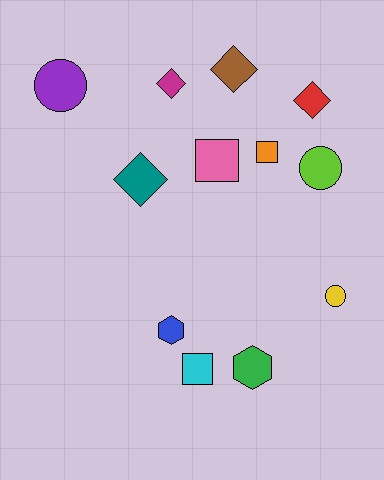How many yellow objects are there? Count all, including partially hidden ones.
There is 1 yellow object.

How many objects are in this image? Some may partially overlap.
There are 12 objects.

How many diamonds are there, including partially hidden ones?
There are 4 diamonds.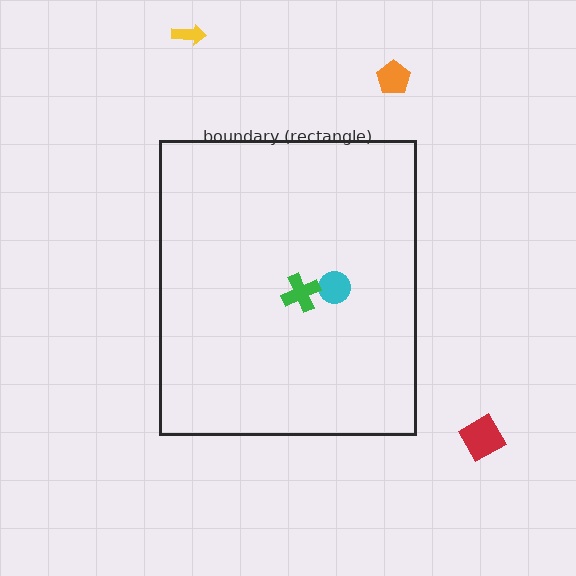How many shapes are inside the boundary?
2 inside, 3 outside.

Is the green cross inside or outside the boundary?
Inside.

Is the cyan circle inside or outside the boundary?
Inside.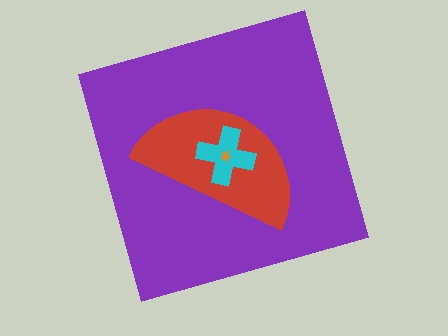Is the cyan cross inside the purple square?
Yes.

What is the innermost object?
The orange star.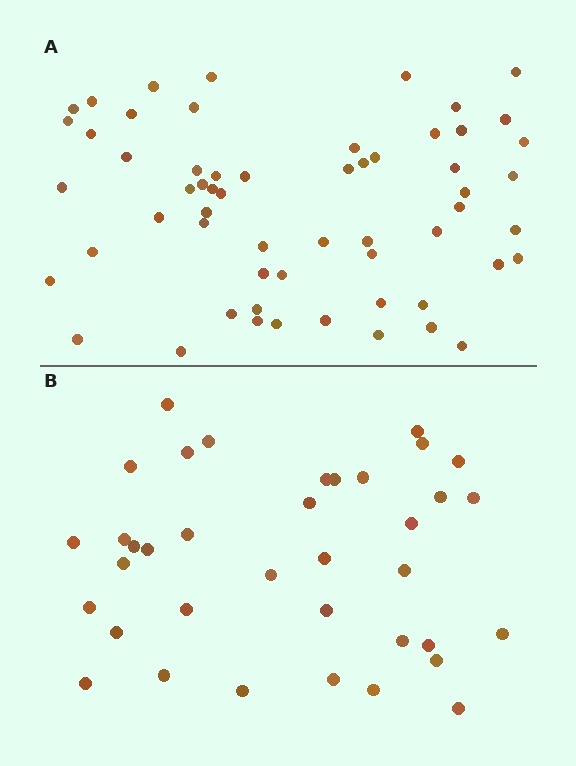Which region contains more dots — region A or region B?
Region A (the top region) has more dots.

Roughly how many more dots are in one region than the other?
Region A has approximately 20 more dots than region B.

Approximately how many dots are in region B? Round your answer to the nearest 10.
About 40 dots. (The exact count is 37, which rounds to 40.)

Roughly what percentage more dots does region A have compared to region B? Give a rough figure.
About 60% more.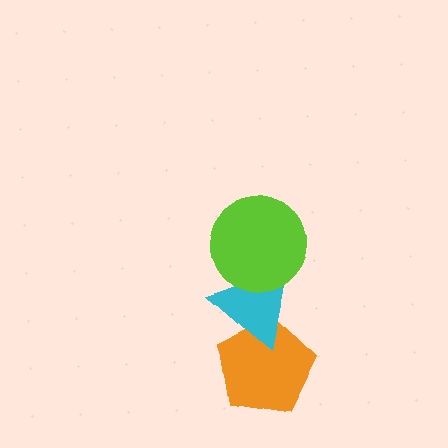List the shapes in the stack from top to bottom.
From top to bottom: the lime circle, the cyan triangle, the orange pentagon.